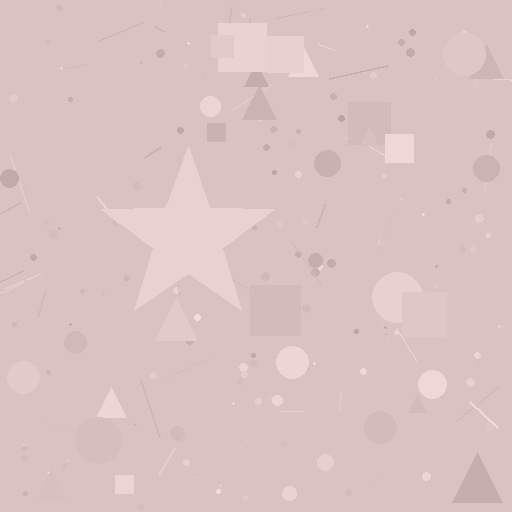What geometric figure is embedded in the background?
A star is embedded in the background.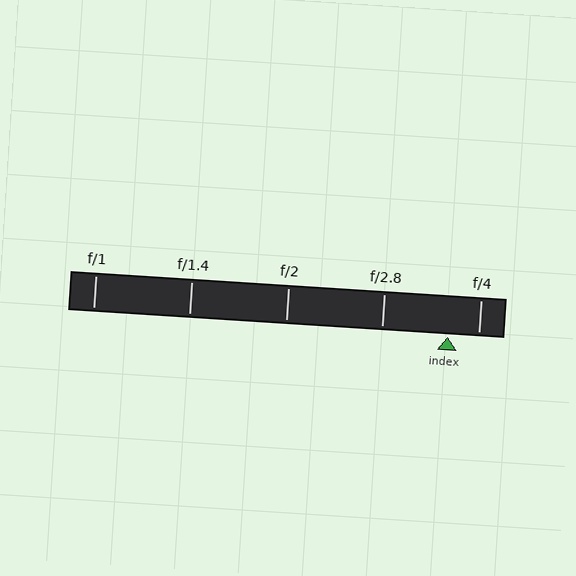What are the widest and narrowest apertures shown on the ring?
The widest aperture shown is f/1 and the narrowest is f/4.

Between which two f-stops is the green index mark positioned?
The index mark is between f/2.8 and f/4.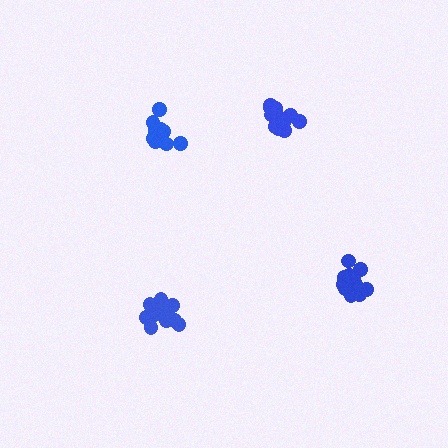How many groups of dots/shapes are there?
There are 4 groups.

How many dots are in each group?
Group 1: 11 dots, Group 2: 14 dots, Group 3: 14 dots, Group 4: 16 dots (55 total).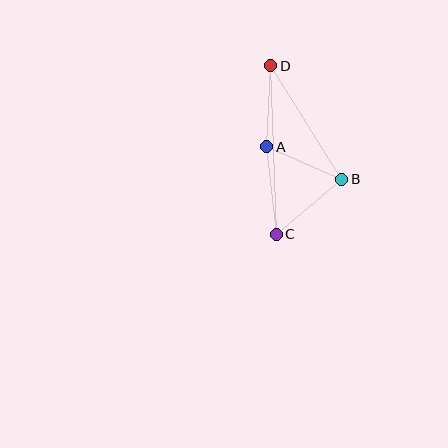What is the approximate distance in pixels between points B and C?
The distance between B and C is approximately 86 pixels.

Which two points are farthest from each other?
Points C and D are farthest from each other.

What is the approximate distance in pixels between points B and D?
The distance between B and D is approximately 134 pixels.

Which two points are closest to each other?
Points A and D are closest to each other.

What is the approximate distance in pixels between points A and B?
The distance between A and B is approximately 82 pixels.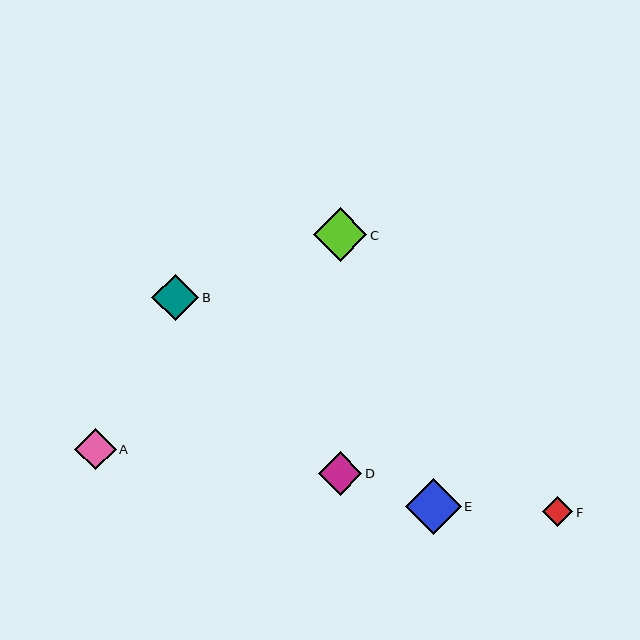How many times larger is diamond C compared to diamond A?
Diamond C is approximately 1.3 times the size of diamond A.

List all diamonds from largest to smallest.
From largest to smallest: E, C, B, D, A, F.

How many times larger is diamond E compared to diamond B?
Diamond E is approximately 1.2 times the size of diamond B.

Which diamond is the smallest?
Diamond F is the smallest with a size of approximately 30 pixels.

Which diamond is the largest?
Diamond E is the largest with a size of approximately 56 pixels.